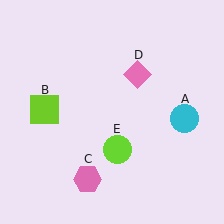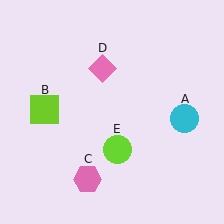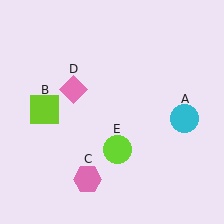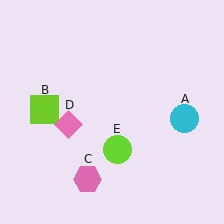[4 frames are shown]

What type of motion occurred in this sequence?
The pink diamond (object D) rotated counterclockwise around the center of the scene.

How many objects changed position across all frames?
1 object changed position: pink diamond (object D).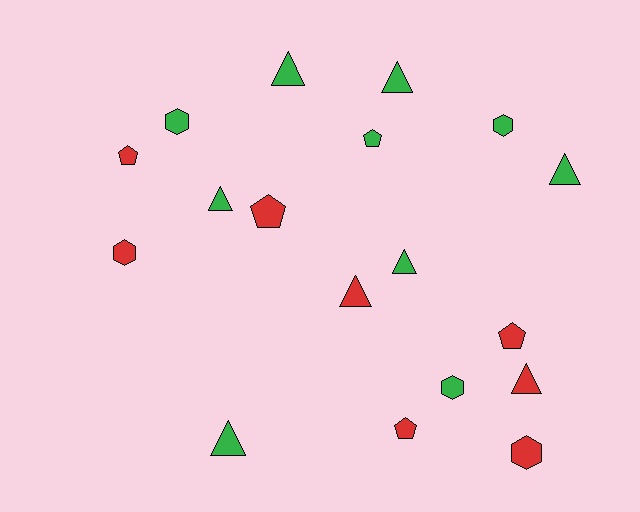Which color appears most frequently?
Green, with 10 objects.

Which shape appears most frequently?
Triangle, with 8 objects.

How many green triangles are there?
There are 6 green triangles.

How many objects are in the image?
There are 18 objects.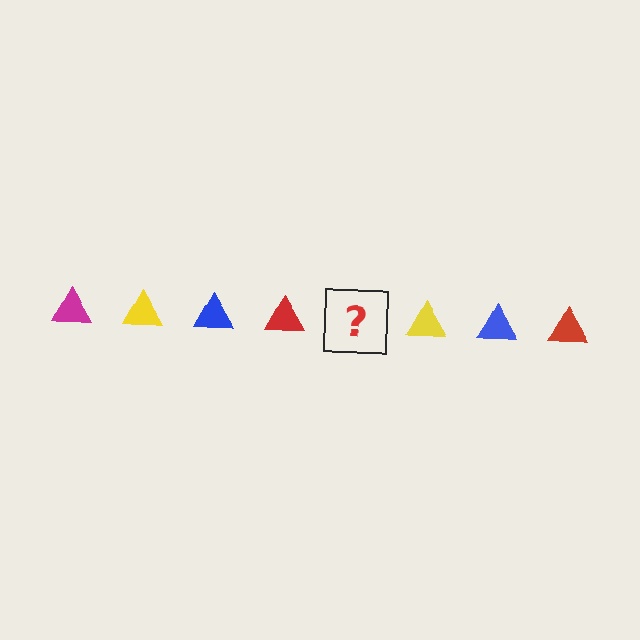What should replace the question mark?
The question mark should be replaced with a magenta triangle.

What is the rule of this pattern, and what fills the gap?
The rule is that the pattern cycles through magenta, yellow, blue, red triangles. The gap should be filled with a magenta triangle.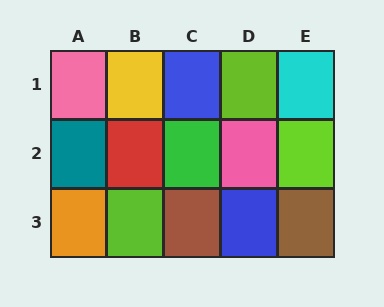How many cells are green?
1 cell is green.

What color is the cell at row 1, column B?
Yellow.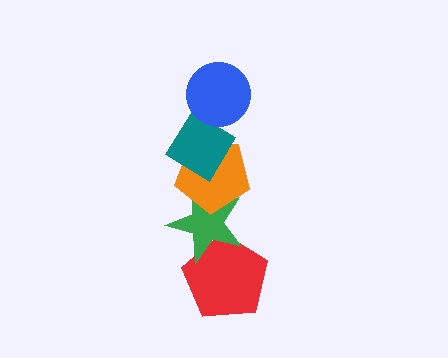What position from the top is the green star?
The green star is 4th from the top.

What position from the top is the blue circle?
The blue circle is 1st from the top.